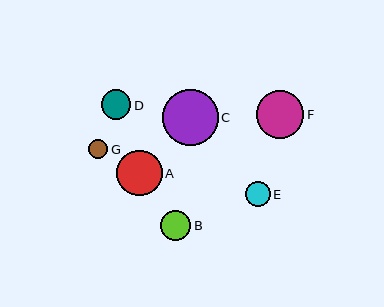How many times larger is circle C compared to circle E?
Circle C is approximately 2.2 times the size of circle E.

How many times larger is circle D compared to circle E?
Circle D is approximately 1.2 times the size of circle E.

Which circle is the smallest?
Circle G is the smallest with a size of approximately 19 pixels.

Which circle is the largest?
Circle C is the largest with a size of approximately 55 pixels.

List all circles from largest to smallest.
From largest to smallest: C, F, A, B, D, E, G.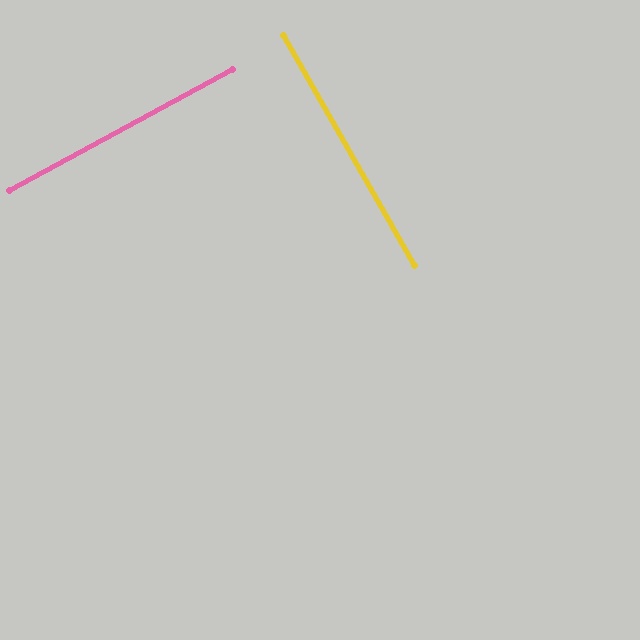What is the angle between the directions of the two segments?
Approximately 89 degrees.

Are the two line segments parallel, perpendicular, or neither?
Perpendicular — they meet at approximately 89°.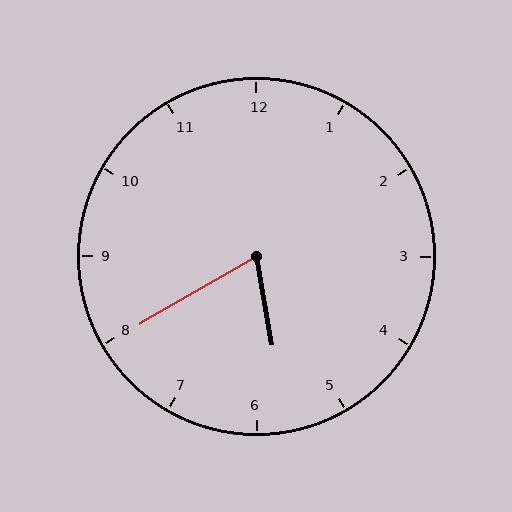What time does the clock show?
5:40.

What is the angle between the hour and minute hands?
Approximately 70 degrees.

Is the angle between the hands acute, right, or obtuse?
It is acute.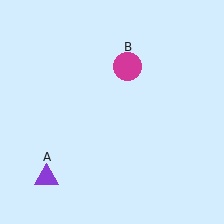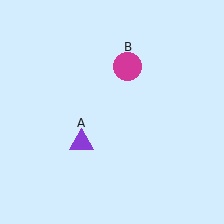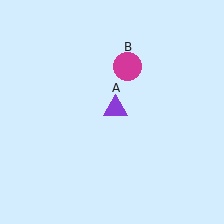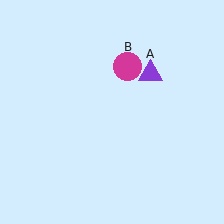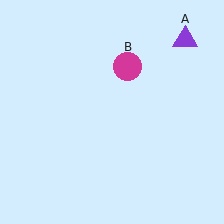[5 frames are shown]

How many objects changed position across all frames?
1 object changed position: purple triangle (object A).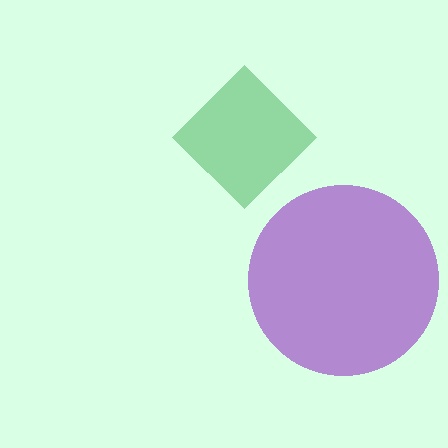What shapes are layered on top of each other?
The layered shapes are: a purple circle, a green diamond.